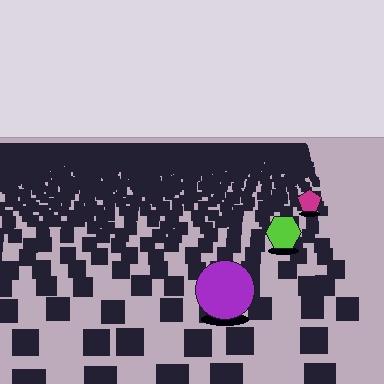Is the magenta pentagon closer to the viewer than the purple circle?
No. The purple circle is closer — you can tell from the texture gradient: the ground texture is coarser near it.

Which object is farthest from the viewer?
The magenta pentagon is farthest from the viewer. It appears smaller and the ground texture around it is denser.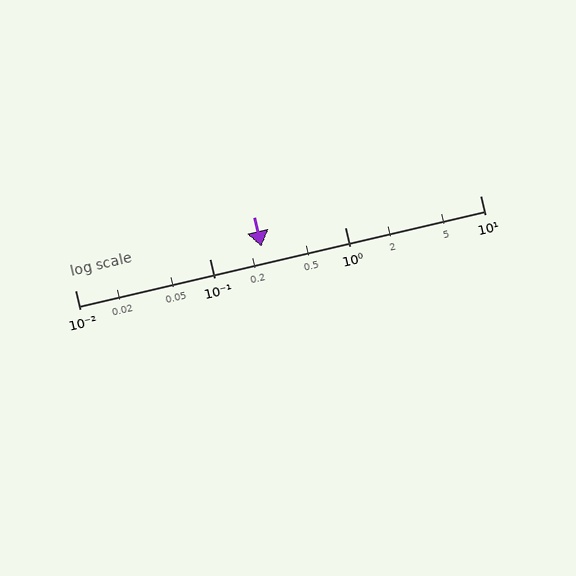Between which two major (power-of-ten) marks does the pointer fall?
The pointer is between 0.1 and 1.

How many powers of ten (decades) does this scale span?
The scale spans 3 decades, from 0.01 to 10.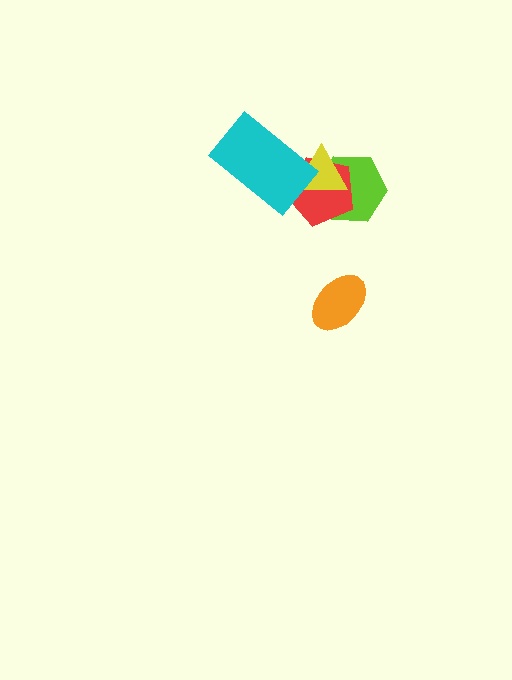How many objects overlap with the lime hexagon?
2 objects overlap with the lime hexagon.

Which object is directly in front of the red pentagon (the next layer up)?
The yellow triangle is directly in front of the red pentagon.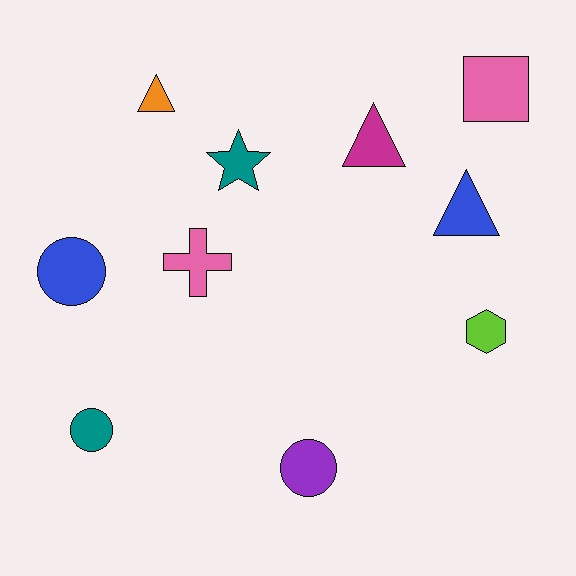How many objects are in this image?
There are 10 objects.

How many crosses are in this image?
There is 1 cross.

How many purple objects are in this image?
There is 1 purple object.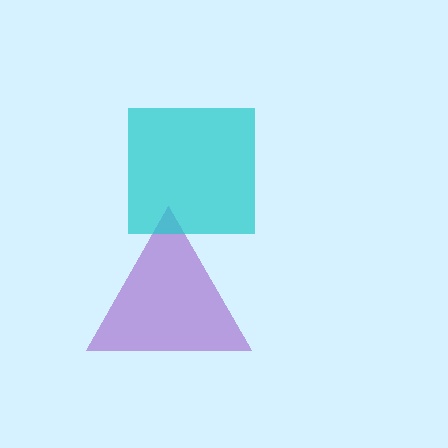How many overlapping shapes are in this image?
There are 2 overlapping shapes in the image.